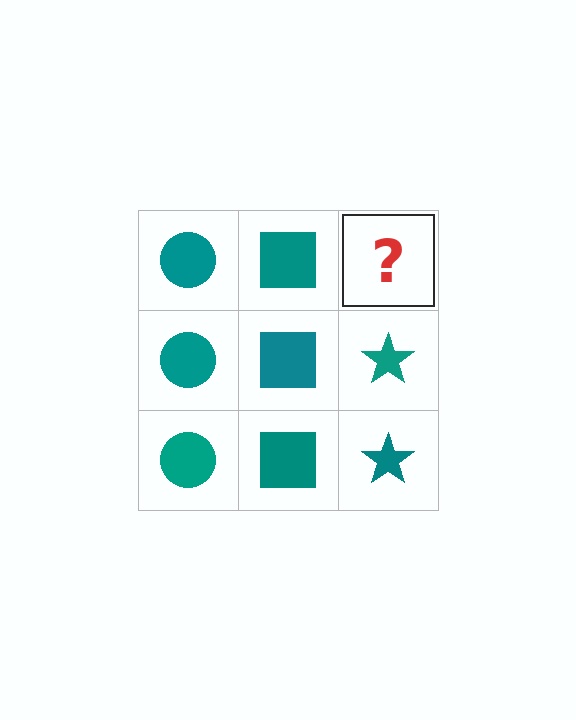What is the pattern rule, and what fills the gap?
The rule is that each column has a consistent shape. The gap should be filled with a teal star.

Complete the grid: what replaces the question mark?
The question mark should be replaced with a teal star.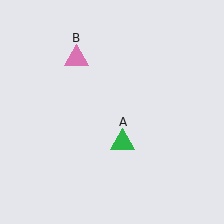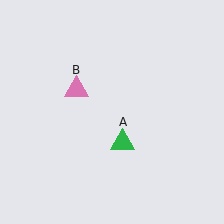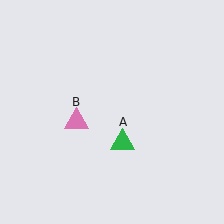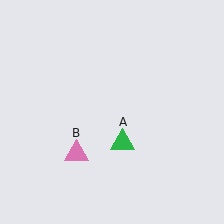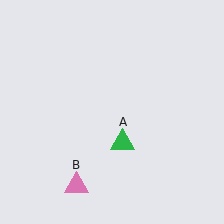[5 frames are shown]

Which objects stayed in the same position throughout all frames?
Green triangle (object A) remained stationary.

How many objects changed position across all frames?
1 object changed position: pink triangle (object B).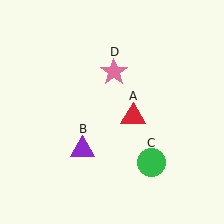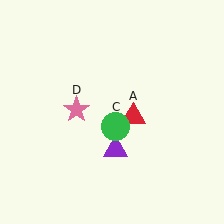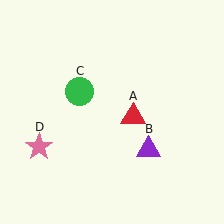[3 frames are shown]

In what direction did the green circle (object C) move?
The green circle (object C) moved up and to the left.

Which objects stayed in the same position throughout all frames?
Red triangle (object A) remained stationary.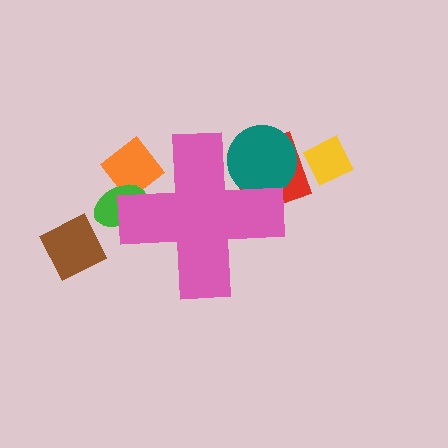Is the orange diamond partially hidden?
Yes, the orange diamond is partially hidden behind the pink cross.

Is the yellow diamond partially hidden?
No, the yellow diamond is fully visible.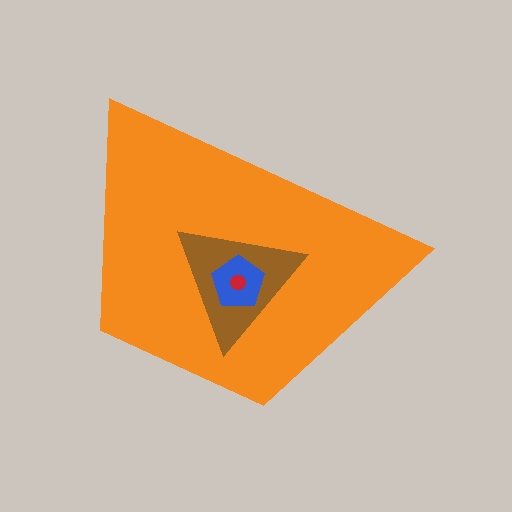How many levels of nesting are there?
4.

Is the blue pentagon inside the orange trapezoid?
Yes.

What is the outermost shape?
The orange trapezoid.